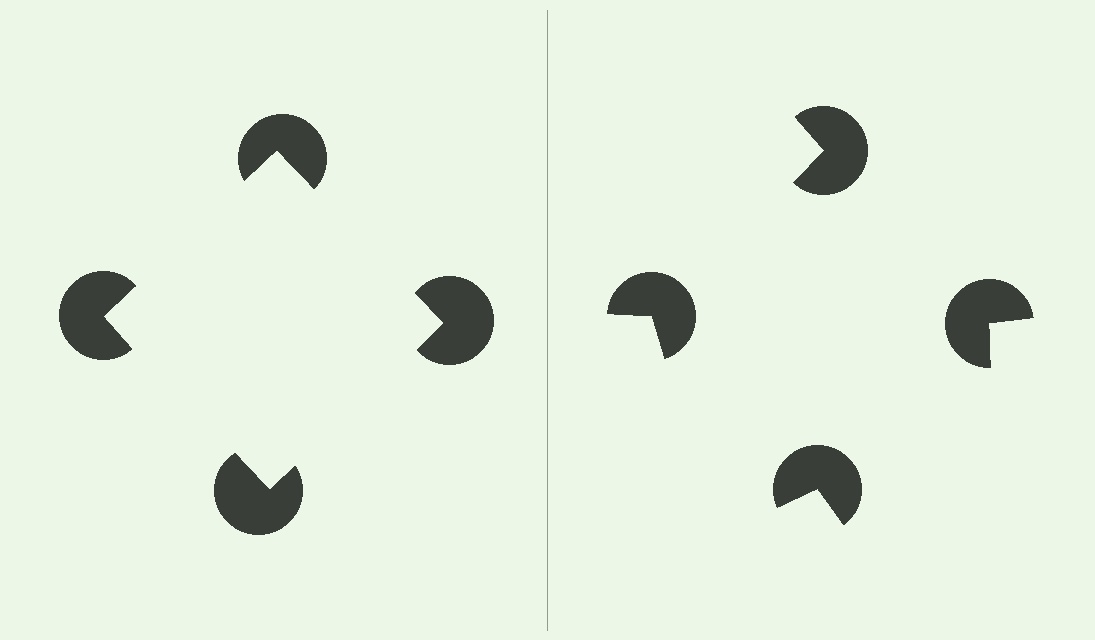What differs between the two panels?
The pac-man discs are positioned identically on both sides; only the wedge orientations differ. On the left they align to a square; on the right they are misaligned.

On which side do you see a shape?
An illusory square appears on the left side. On the right side the wedge cuts are rotated, so no coherent shape forms.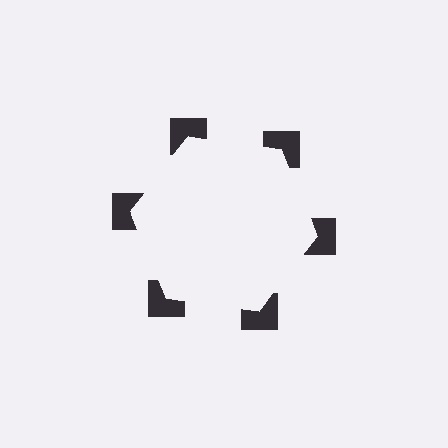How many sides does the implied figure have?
6 sides.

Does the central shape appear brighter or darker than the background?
It typically appears slightly brighter than the background, even though no actual brightness change is drawn.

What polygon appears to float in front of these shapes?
An illusory hexagon — its edges are inferred from the aligned wedge cuts in the notched squares, not physically drawn.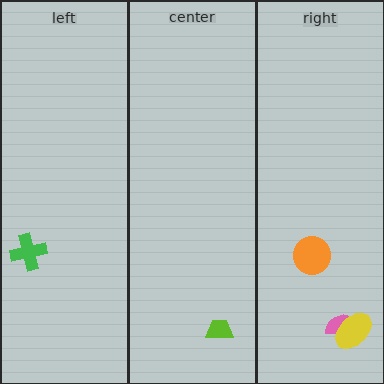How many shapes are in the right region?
3.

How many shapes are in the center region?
1.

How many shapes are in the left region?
1.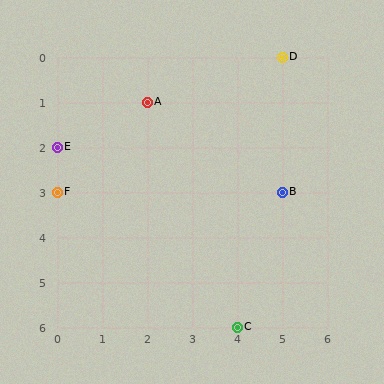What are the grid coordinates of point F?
Point F is at grid coordinates (0, 3).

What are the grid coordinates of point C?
Point C is at grid coordinates (4, 6).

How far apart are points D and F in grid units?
Points D and F are 5 columns and 3 rows apart (about 5.8 grid units diagonally).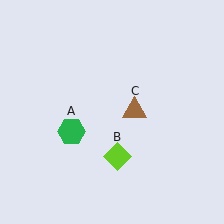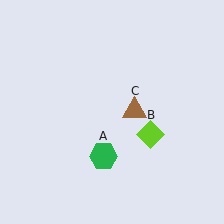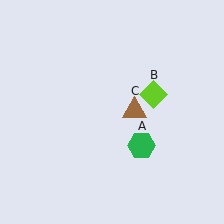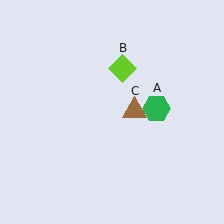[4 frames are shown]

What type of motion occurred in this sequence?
The green hexagon (object A), lime diamond (object B) rotated counterclockwise around the center of the scene.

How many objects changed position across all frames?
2 objects changed position: green hexagon (object A), lime diamond (object B).